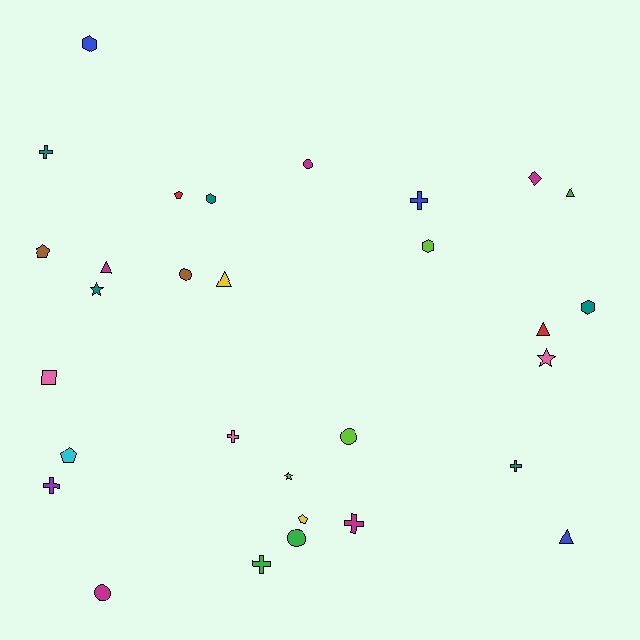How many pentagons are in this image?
There are 4 pentagons.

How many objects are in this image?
There are 30 objects.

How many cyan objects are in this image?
There is 1 cyan object.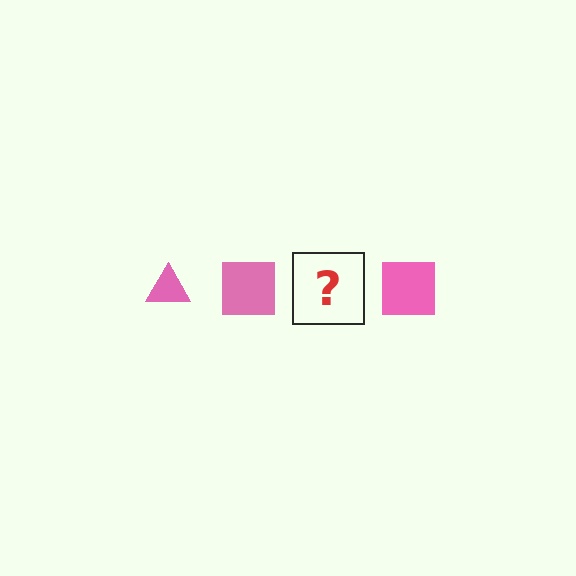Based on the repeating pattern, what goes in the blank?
The blank should be a pink triangle.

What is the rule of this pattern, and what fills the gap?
The rule is that the pattern cycles through triangle, square shapes in pink. The gap should be filled with a pink triangle.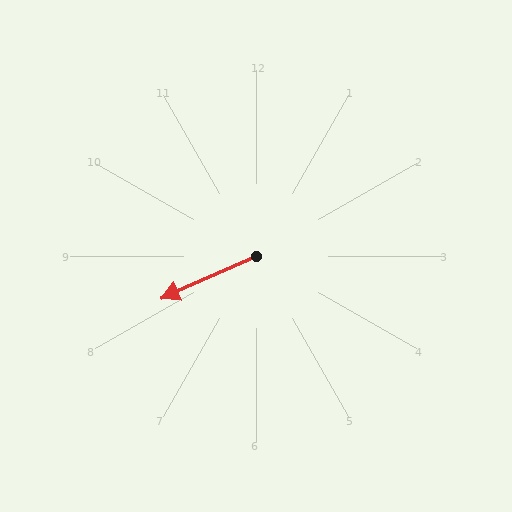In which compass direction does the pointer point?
Southwest.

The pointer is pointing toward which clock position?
Roughly 8 o'clock.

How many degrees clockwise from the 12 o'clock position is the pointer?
Approximately 246 degrees.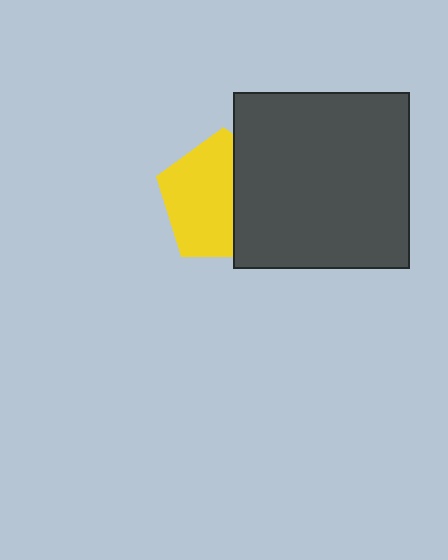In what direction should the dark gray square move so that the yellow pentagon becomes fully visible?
The dark gray square should move right. That is the shortest direction to clear the overlap and leave the yellow pentagon fully visible.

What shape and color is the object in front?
The object in front is a dark gray square.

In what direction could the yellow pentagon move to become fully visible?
The yellow pentagon could move left. That would shift it out from behind the dark gray square entirely.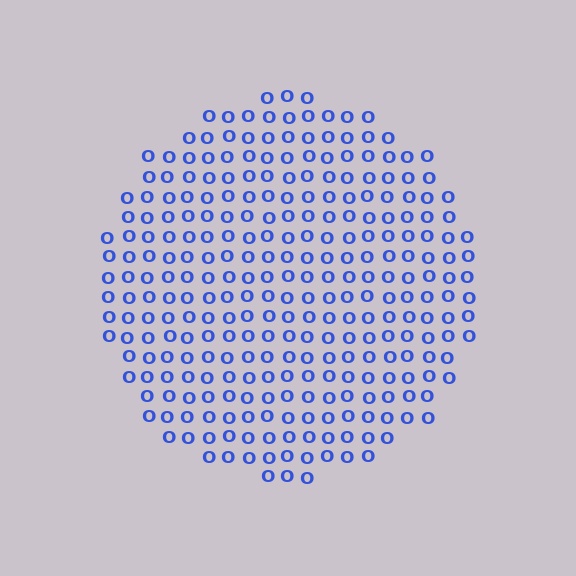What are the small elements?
The small elements are letter O's.